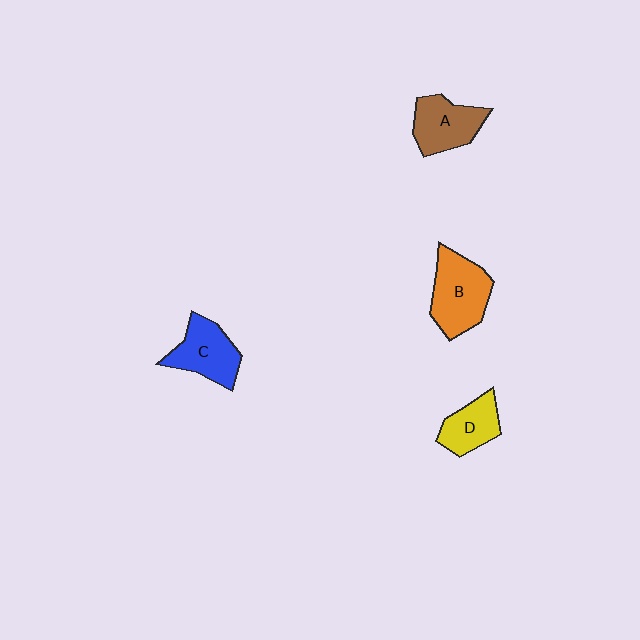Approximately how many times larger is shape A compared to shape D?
Approximately 1.3 times.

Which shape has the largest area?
Shape B (orange).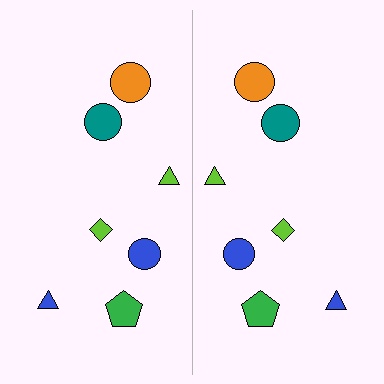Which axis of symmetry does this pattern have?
The pattern has a vertical axis of symmetry running through the center of the image.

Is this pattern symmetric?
Yes, this pattern has bilateral (reflection) symmetry.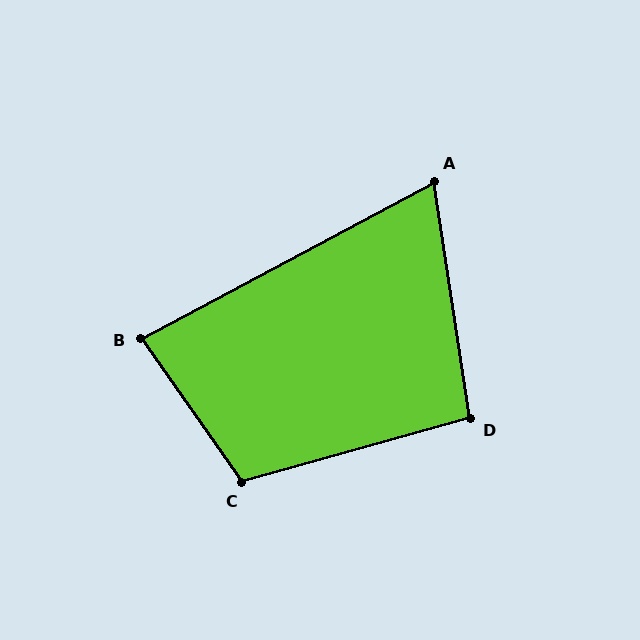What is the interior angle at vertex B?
Approximately 83 degrees (acute).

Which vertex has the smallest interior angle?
A, at approximately 70 degrees.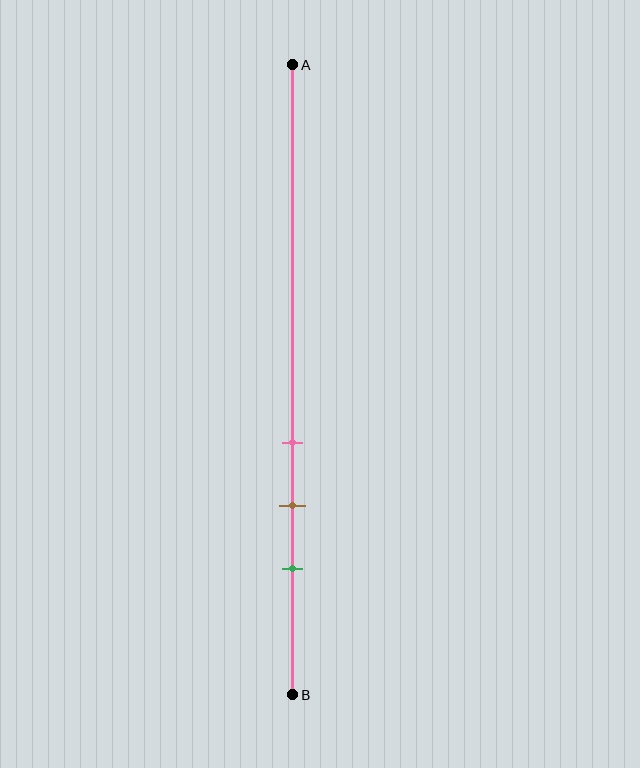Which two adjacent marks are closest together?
The pink and brown marks are the closest adjacent pair.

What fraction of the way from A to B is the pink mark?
The pink mark is approximately 60% (0.6) of the way from A to B.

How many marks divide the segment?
There are 3 marks dividing the segment.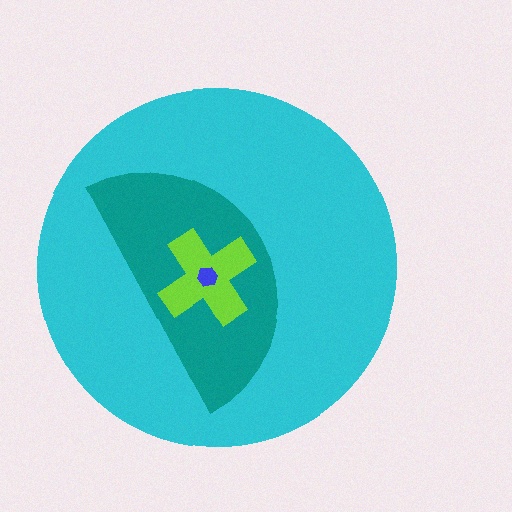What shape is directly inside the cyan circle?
The teal semicircle.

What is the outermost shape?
The cyan circle.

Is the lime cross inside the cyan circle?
Yes.